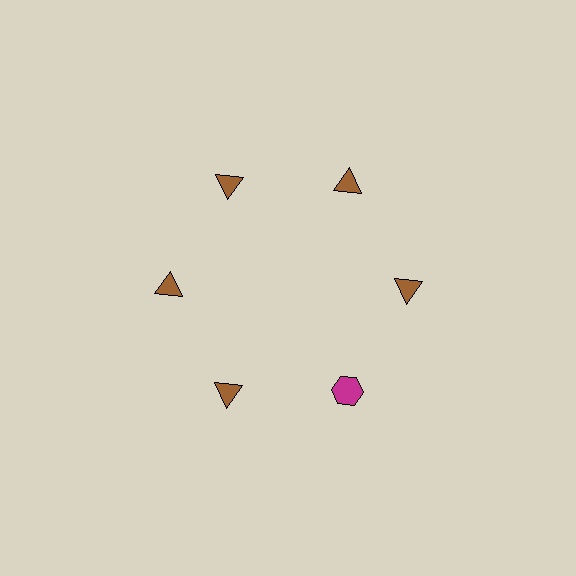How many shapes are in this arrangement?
There are 6 shapes arranged in a ring pattern.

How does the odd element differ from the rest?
It differs in both color (magenta instead of brown) and shape (hexagon instead of triangle).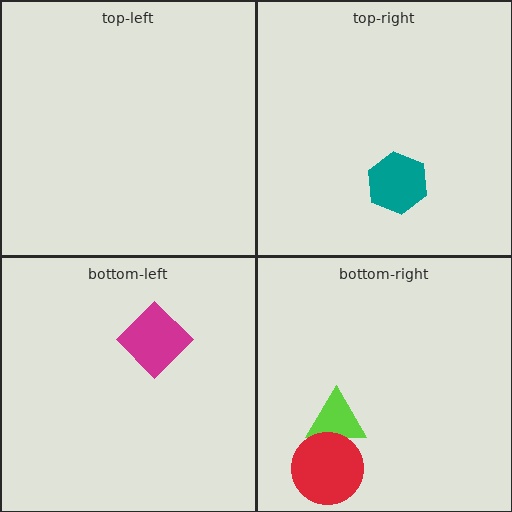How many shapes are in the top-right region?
1.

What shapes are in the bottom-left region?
The magenta diamond.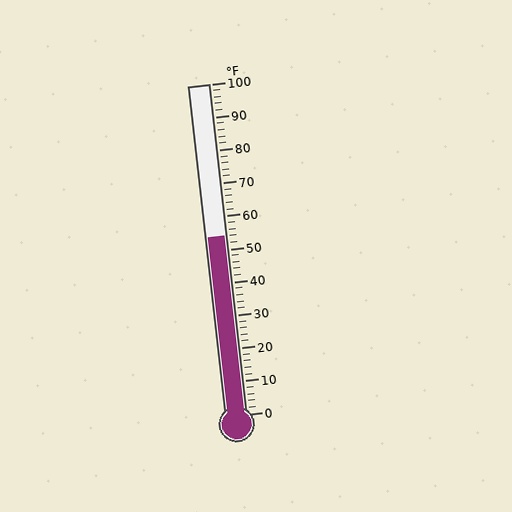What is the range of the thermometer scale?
The thermometer scale ranges from 0°F to 100°F.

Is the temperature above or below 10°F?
The temperature is above 10°F.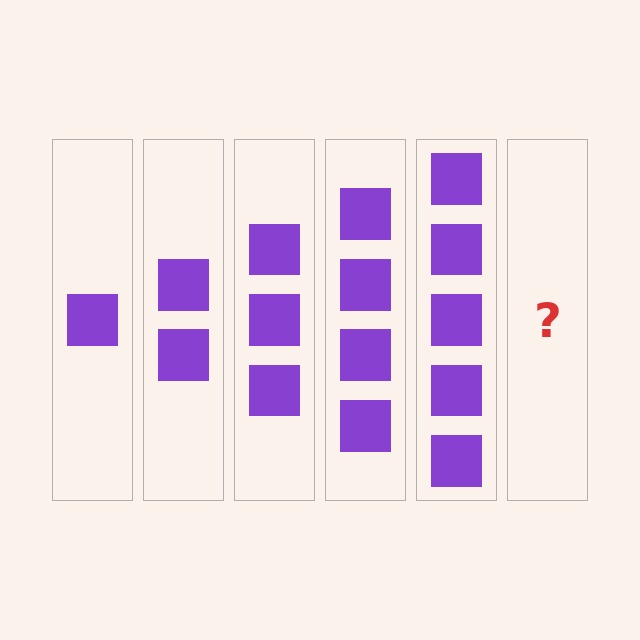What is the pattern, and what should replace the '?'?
The pattern is that each step adds one more square. The '?' should be 6 squares.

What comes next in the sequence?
The next element should be 6 squares.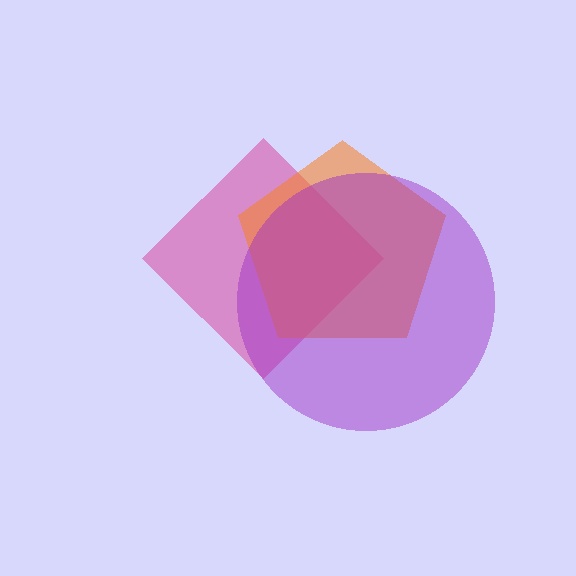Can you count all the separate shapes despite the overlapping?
Yes, there are 3 separate shapes.